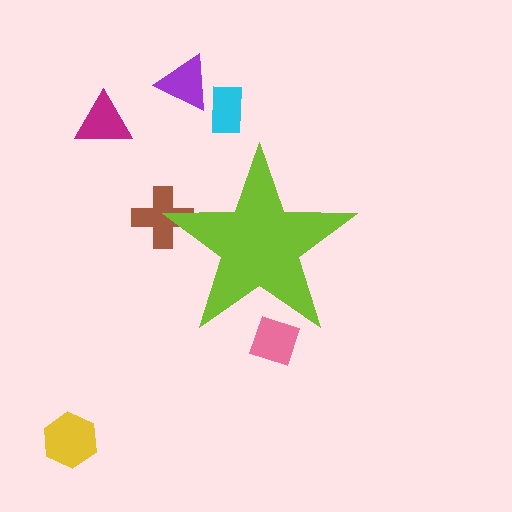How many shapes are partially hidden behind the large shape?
2 shapes are partially hidden.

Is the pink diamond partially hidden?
Yes, the pink diamond is partially hidden behind the lime star.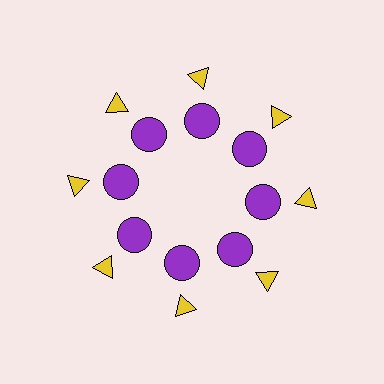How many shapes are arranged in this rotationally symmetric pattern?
There are 16 shapes, arranged in 8 groups of 2.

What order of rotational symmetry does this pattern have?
This pattern has 8-fold rotational symmetry.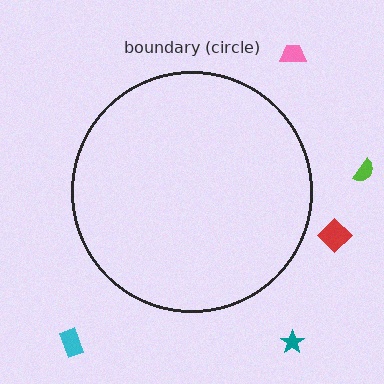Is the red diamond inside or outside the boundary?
Outside.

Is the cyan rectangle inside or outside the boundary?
Outside.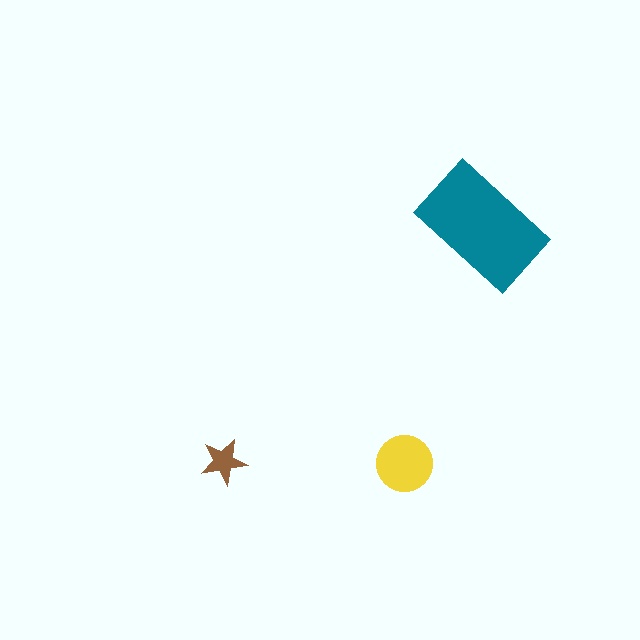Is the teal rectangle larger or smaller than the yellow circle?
Larger.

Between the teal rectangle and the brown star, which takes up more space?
The teal rectangle.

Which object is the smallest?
The brown star.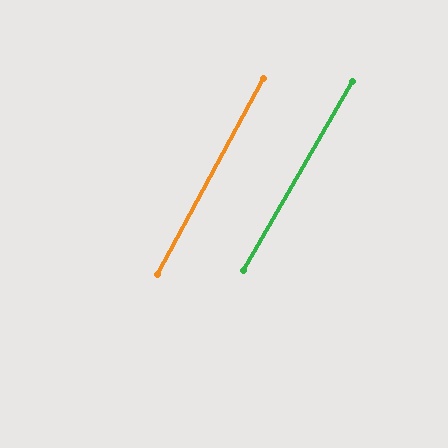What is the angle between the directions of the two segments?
Approximately 1 degree.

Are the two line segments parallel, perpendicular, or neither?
Parallel — their directions differ by only 1.5°.